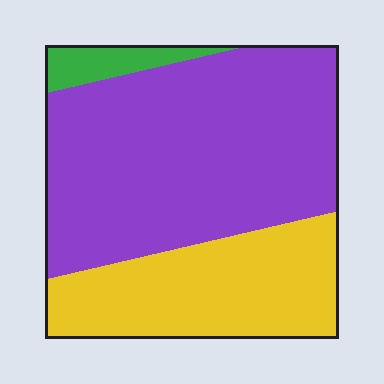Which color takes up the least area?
Green, at roughly 5%.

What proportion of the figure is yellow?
Yellow takes up about one third (1/3) of the figure.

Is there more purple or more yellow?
Purple.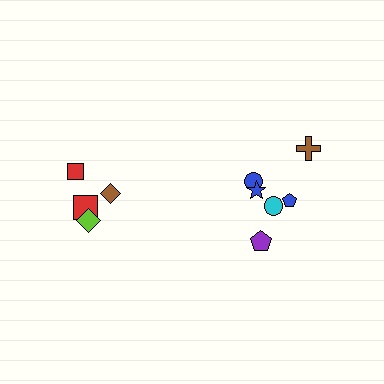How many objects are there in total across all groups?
There are 10 objects.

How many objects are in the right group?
There are 6 objects.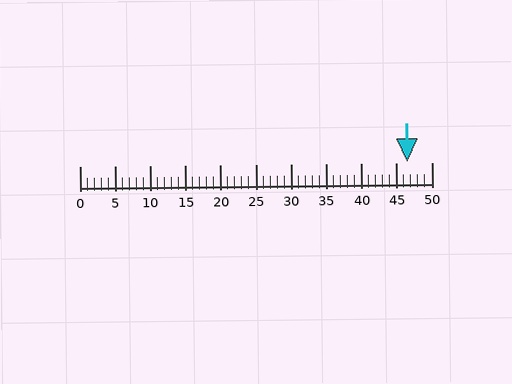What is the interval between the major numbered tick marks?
The major tick marks are spaced 5 units apart.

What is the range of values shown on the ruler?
The ruler shows values from 0 to 50.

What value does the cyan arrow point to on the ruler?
The cyan arrow points to approximately 46.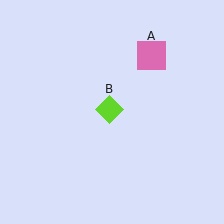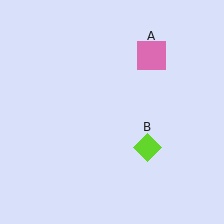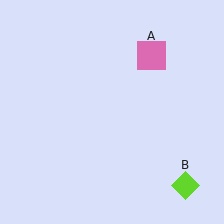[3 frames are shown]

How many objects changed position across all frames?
1 object changed position: lime diamond (object B).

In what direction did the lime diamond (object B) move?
The lime diamond (object B) moved down and to the right.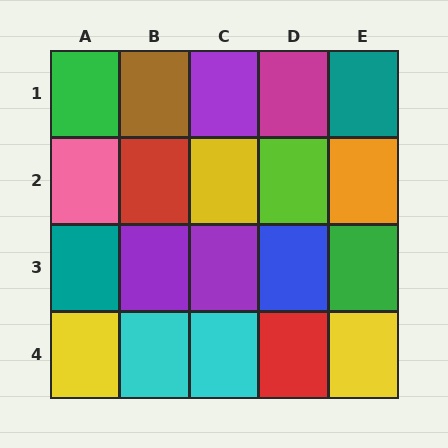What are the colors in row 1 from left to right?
Green, brown, purple, magenta, teal.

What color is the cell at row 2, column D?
Lime.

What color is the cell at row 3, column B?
Purple.